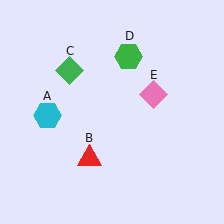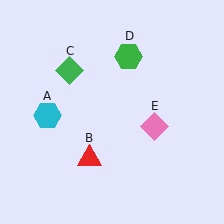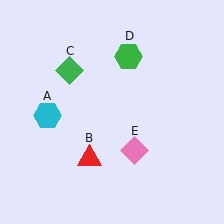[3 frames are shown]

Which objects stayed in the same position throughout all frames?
Cyan hexagon (object A) and red triangle (object B) and green diamond (object C) and green hexagon (object D) remained stationary.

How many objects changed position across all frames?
1 object changed position: pink diamond (object E).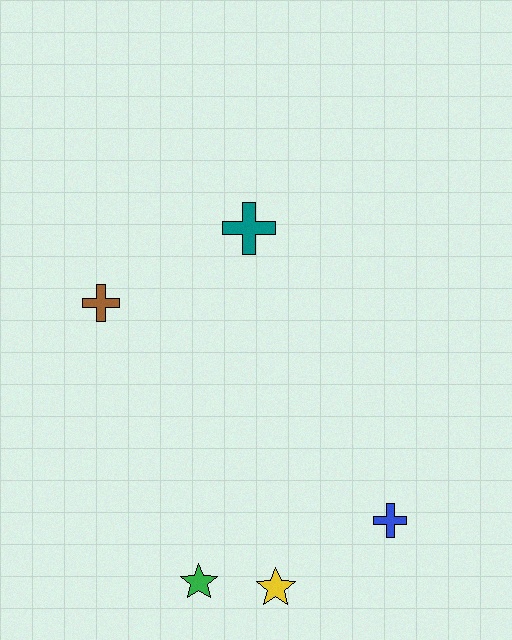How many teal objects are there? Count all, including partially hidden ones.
There is 1 teal object.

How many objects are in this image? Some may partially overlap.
There are 5 objects.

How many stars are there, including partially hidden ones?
There are 2 stars.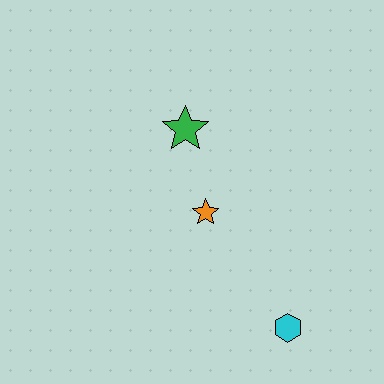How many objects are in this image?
There are 3 objects.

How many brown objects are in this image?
There are no brown objects.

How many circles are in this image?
There are no circles.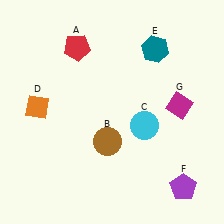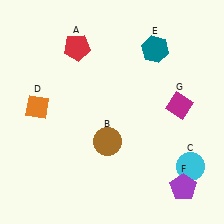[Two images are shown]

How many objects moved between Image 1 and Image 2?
1 object moved between the two images.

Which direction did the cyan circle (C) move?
The cyan circle (C) moved right.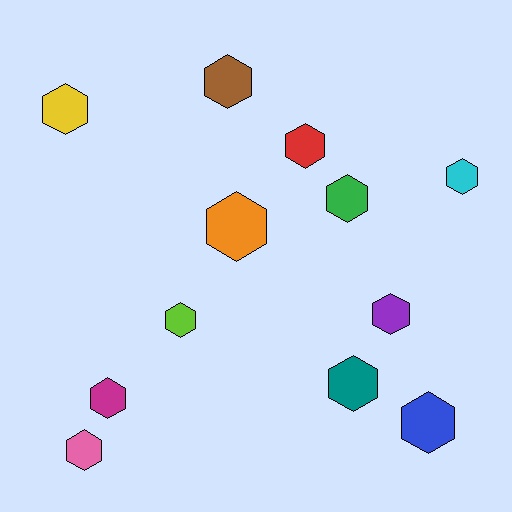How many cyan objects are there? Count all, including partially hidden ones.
There is 1 cyan object.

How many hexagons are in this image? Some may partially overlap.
There are 12 hexagons.